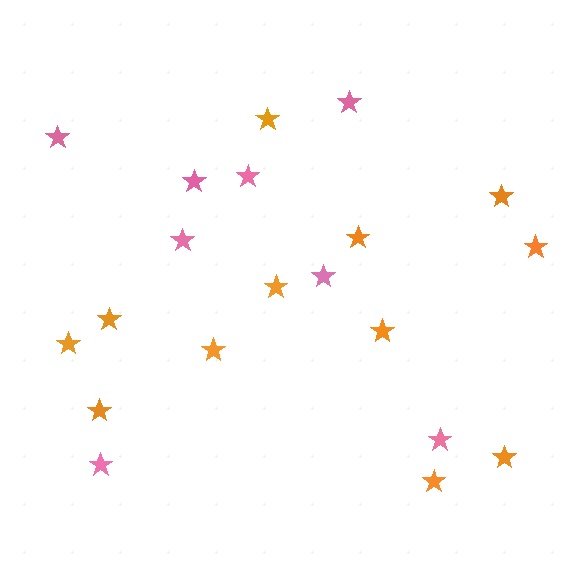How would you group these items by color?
There are 2 groups: one group of orange stars (12) and one group of pink stars (8).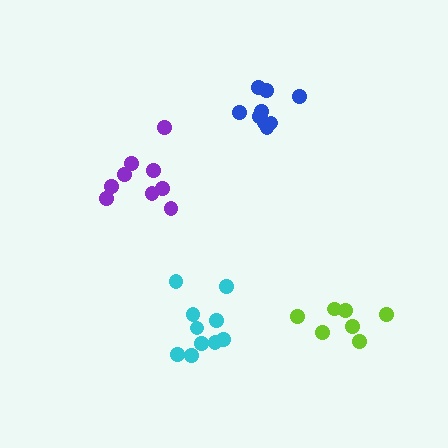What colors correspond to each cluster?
The clusters are colored: cyan, purple, lime, blue.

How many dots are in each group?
Group 1: 10 dots, Group 2: 9 dots, Group 3: 7 dots, Group 4: 9 dots (35 total).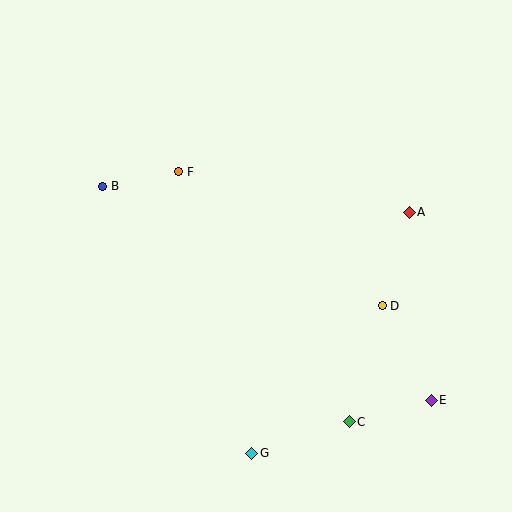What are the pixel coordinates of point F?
Point F is at (179, 172).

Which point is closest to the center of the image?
Point F at (179, 172) is closest to the center.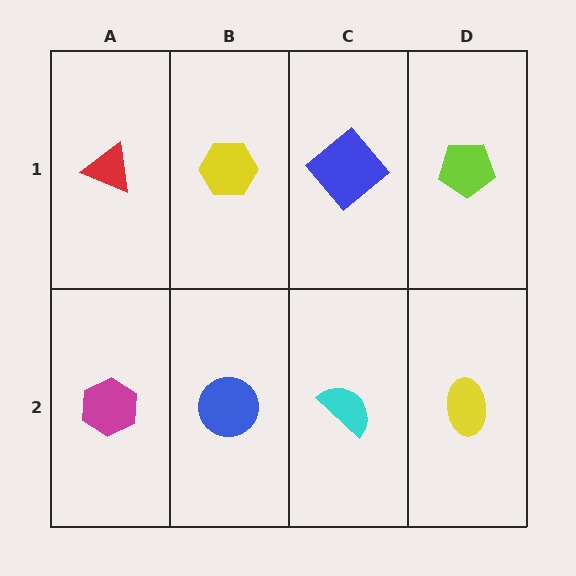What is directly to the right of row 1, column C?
A lime pentagon.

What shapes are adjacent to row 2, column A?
A red triangle (row 1, column A), a blue circle (row 2, column B).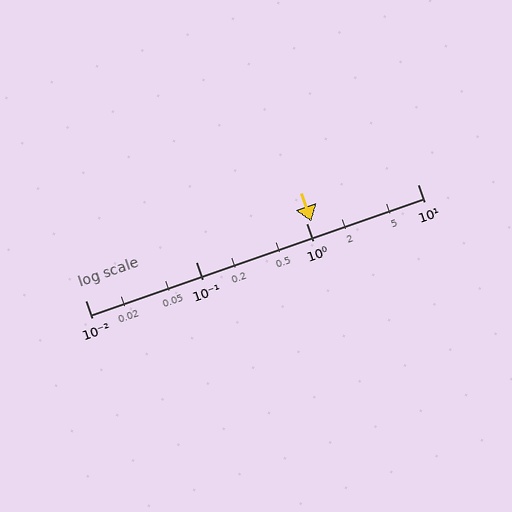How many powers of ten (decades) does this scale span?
The scale spans 3 decades, from 0.01 to 10.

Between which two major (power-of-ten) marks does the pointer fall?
The pointer is between 1 and 10.